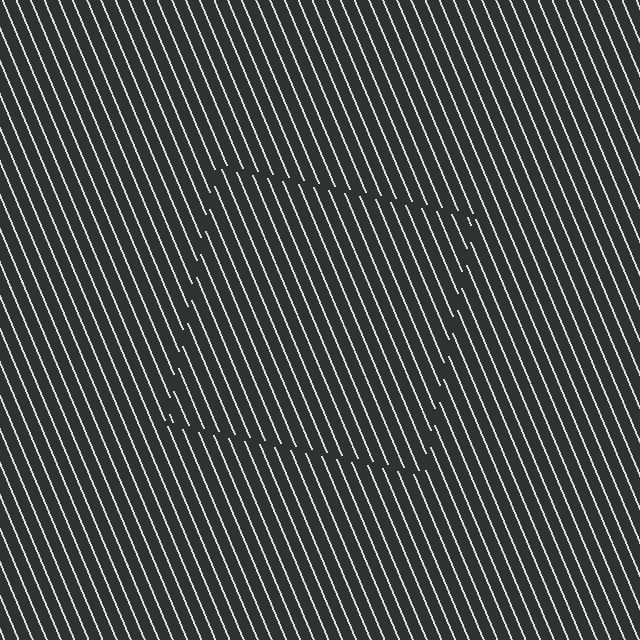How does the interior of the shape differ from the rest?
The interior of the shape contains the same grating, shifted by half a period — the contour is defined by the phase discontinuity where line-ends from the inner and outer gratings abut.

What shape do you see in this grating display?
An illusory square. The interior of the shape contains the same grating, shifted by half a period — the contour is defined by the phase discontinuity where line-ends from the inner and outer gratings abut.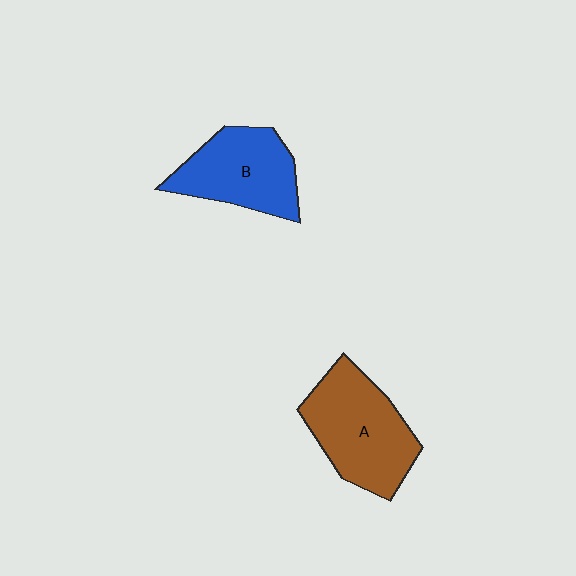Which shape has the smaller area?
Shape B (blue).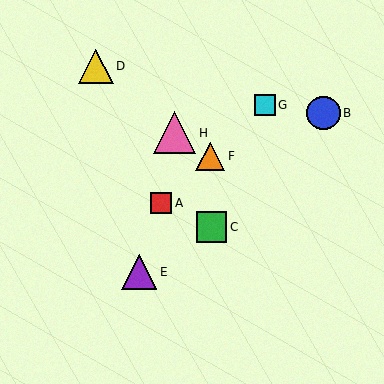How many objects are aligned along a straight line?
3 objects (A, F, G) are aligned along a straight line.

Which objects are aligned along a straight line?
Objects A, F, G are aligned along a straight line.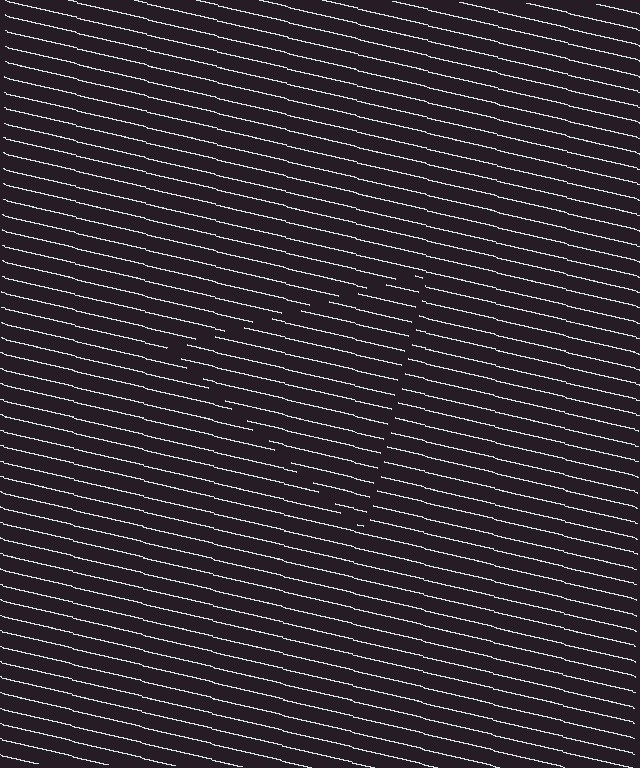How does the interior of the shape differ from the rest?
The interior of the shape contains the same grating, shifted by half a period — the contour is defined by the phase discontinuity where line-ends from the inner and outer gratings abut.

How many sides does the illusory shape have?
3 sides — the line-ends trace a triangle.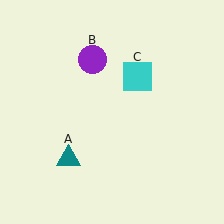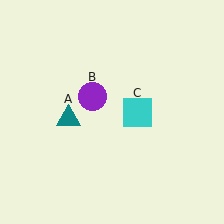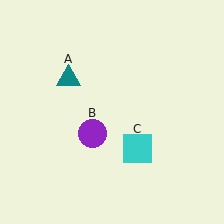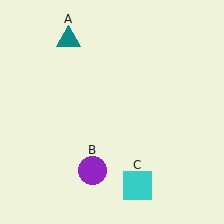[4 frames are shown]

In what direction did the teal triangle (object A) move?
The teal triangle (object A) moved up.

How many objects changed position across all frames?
3 objects changed position: teal triangle (object A), purple circle (object B), cyan square (object C).